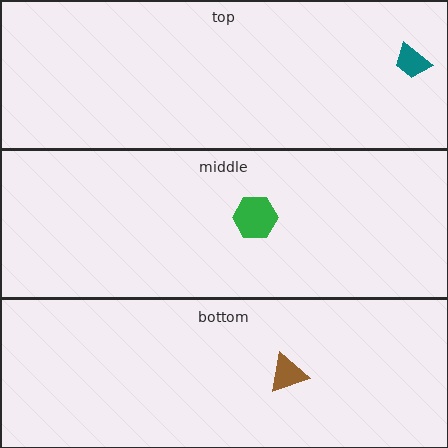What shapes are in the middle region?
The green hexagon.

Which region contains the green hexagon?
The middle region.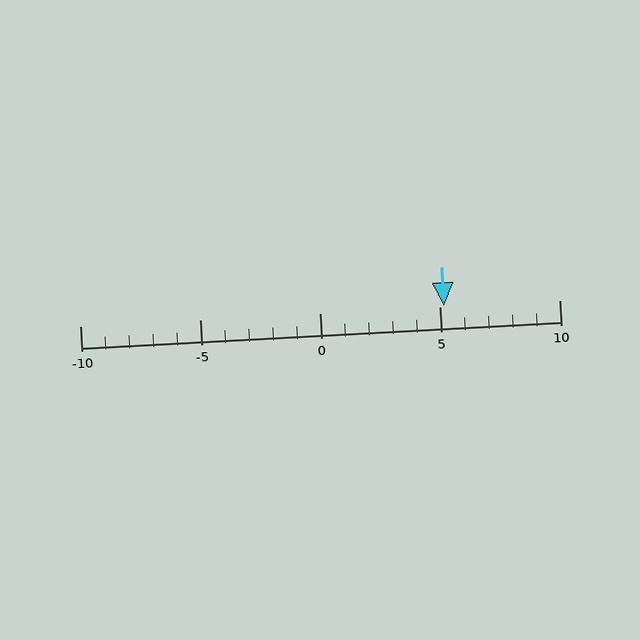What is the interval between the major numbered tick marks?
The major tick marks are spaced 5 units apart.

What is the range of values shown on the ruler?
The ruler shows values from -10 to 10.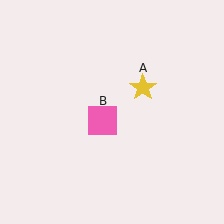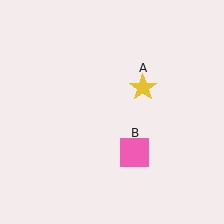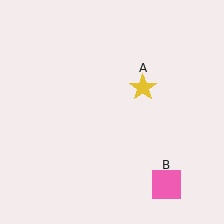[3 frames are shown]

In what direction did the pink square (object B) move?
The pink square (object B) moved down and to the right.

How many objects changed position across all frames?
1 object changed position: pink square (object B).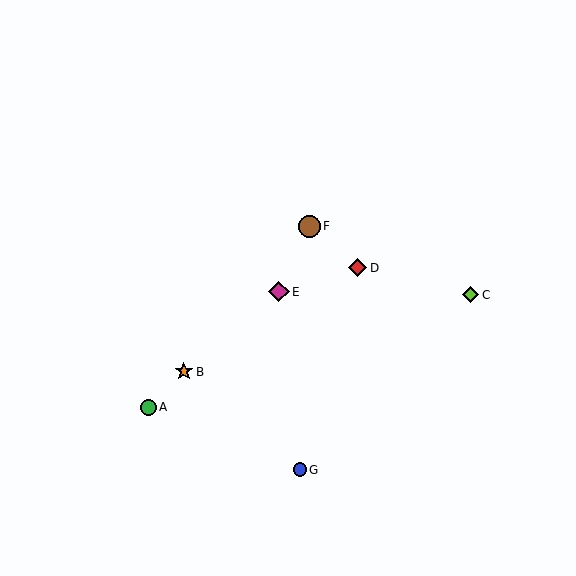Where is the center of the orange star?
The center of the orange star is at (184, 372).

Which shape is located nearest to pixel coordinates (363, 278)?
The red diamond (labeled D) at (358, 268) is nearest to that location.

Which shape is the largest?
The brown circle (labeled F) is the largest.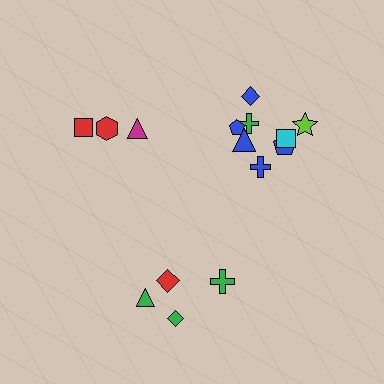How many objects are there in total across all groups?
There are 15 objects.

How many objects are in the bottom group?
There are 4 objects.